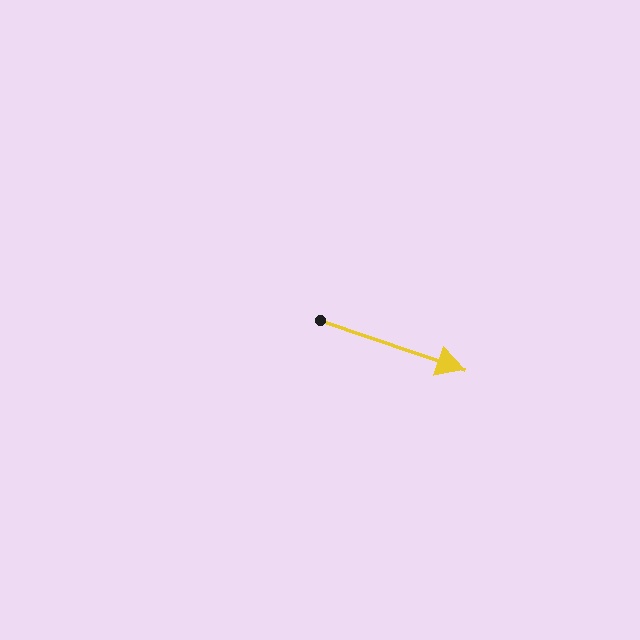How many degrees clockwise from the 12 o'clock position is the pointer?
Approximately 109 degrees.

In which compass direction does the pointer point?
East.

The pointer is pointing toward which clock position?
Roughly 4 o'clock.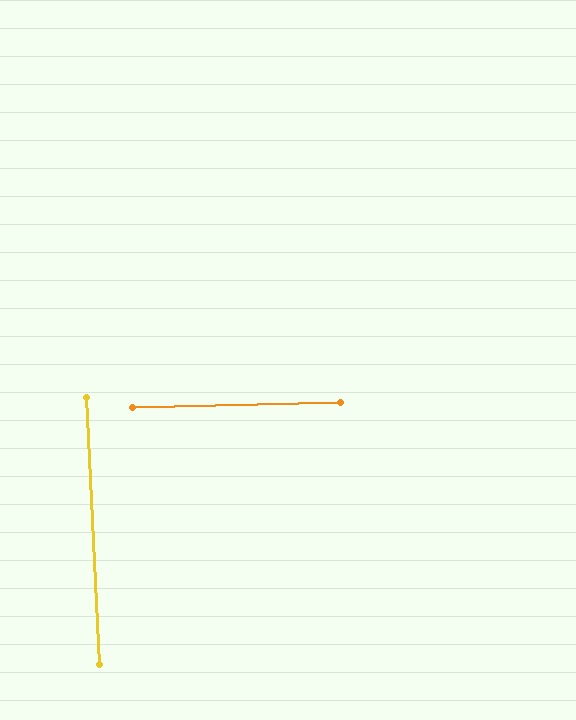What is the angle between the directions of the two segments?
Approximately 89 degrees.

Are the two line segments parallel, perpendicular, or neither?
Perpendicular — they meet at approximately 89°.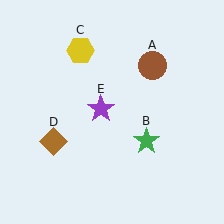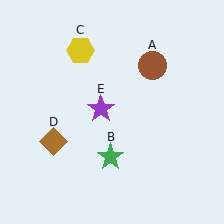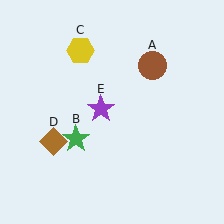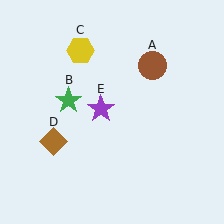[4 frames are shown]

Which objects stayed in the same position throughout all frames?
Brown circle (object A) and yellow hexagon (object C) and brown diamond (object D) and purple star (object E) remained stationary.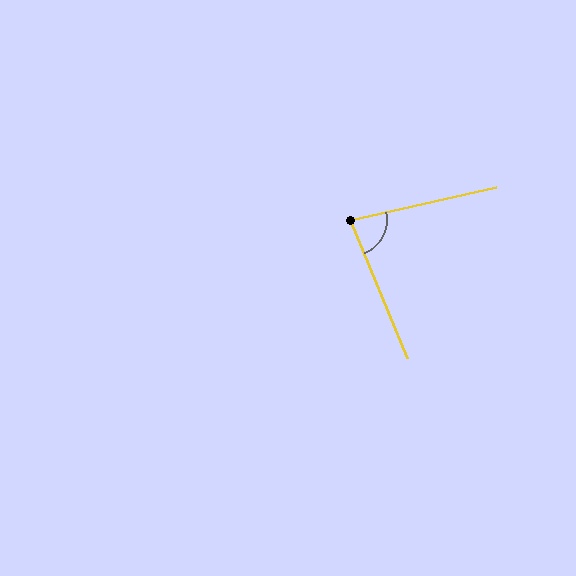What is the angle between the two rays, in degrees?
Approximately 80 degrees.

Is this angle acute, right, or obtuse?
It is acute.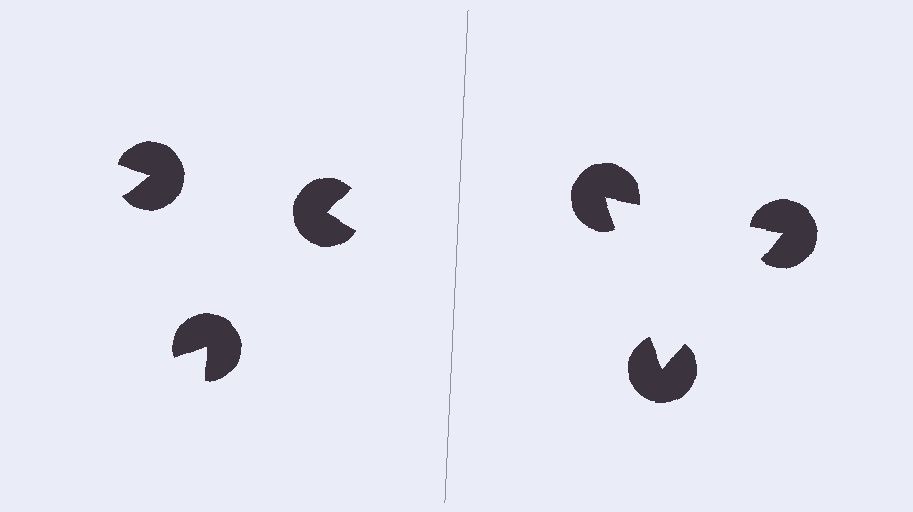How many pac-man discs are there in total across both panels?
6 — 3 on each side.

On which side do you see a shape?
An illusory triangle appears on the right side. On the left side the wedge cuts are rotated, so no coherent shape forms.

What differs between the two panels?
The pac-man discs are positioned identically on both sides; only the wedge orientations differ. On the right they align to a triangle; on the left they are misaligned.